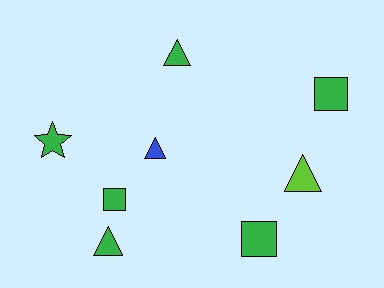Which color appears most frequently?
Green, with 6 objects.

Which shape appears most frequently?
Triangle, with 4 objects.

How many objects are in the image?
There are 8 objects.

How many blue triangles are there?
There is 1 blue triangle.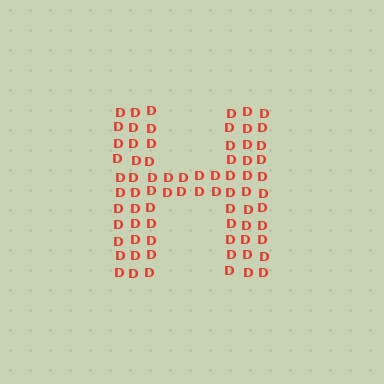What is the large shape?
The large shape is the letter H.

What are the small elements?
The small elements are letter D's.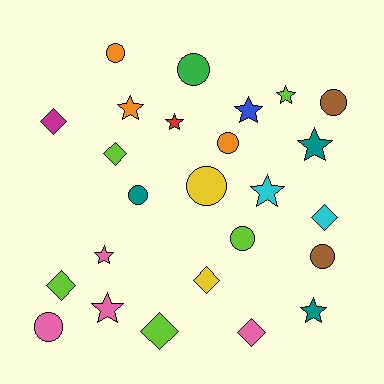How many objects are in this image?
There are 25 objects.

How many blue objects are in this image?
There is 1 blue object.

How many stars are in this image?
There are 9 stars.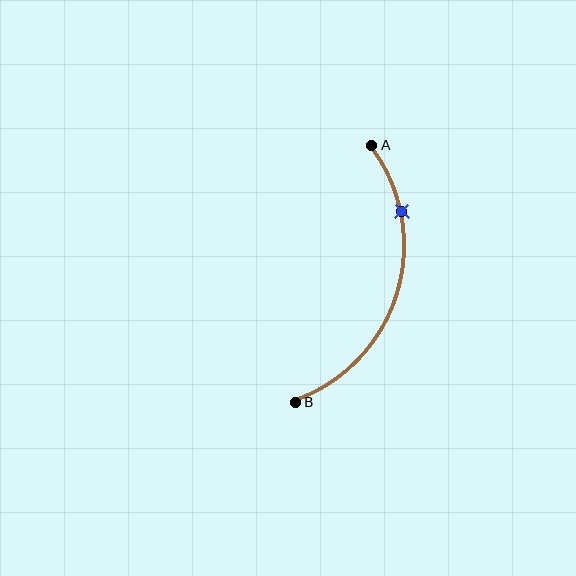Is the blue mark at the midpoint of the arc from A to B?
No. The blue mark lies on the arc but is closer to endpoint A. The arc midpoint would be at the point on the curve equidistant along the arc from both A and B.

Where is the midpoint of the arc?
The arc midpoint is the point on the curve farthest from the straight line joining A and B. It sits to the right of that line.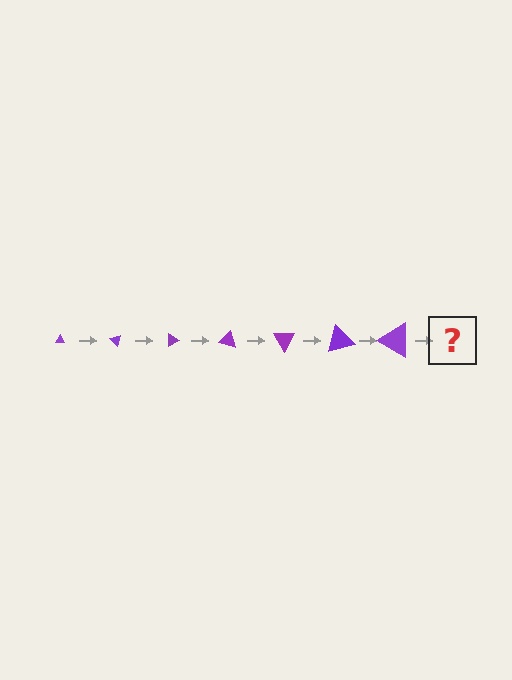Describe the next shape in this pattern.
It should be a triangle, larger than the previous one and rotated 315 degrees from the start.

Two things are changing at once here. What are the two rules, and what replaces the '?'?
The two rules are that the triangle grows larger each step and it rotates 45 degrees each step. The '?' should be a triangle, larger than the previous one and rotated 315 degrees from the start.